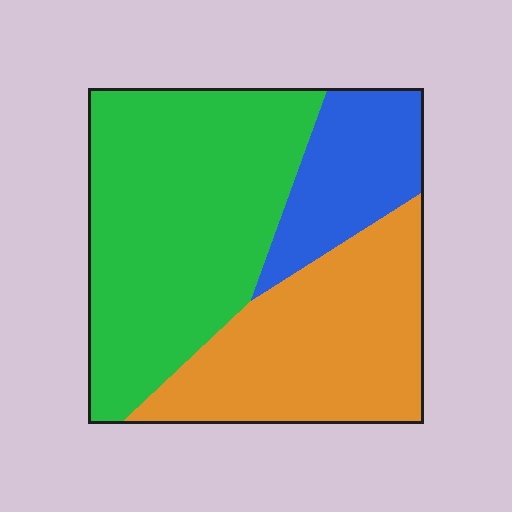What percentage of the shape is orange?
Orange covers 34% of the shape.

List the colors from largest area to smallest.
From largest to smallest: green, orange, blue.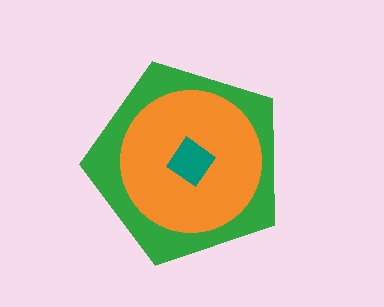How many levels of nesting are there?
3.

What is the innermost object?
The teal diamond.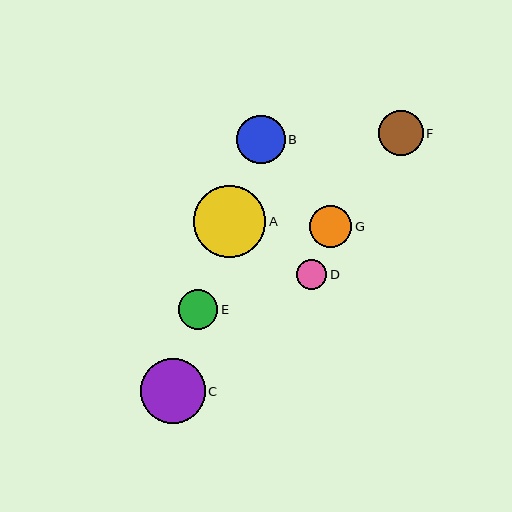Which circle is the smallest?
Circle D is the smallest with a size of approximately 30 pixels.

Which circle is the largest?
Circle A is the largest with a size of approximately 72 pixels.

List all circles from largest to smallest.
From largest to smallest: A, C, B, F, G, E, D.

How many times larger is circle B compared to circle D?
Circle B is approximately 1.6 times the size of circle D.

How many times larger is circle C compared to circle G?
Circle C is approximately 1.5 times the size of circle G.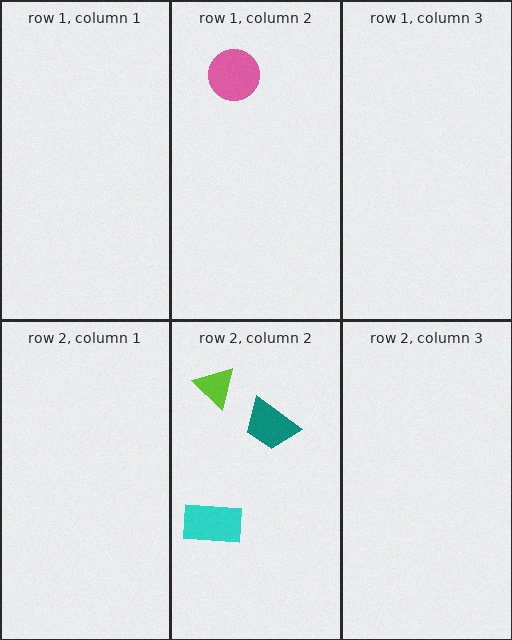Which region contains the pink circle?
The row 1, column 2 region.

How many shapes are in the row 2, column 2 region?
3.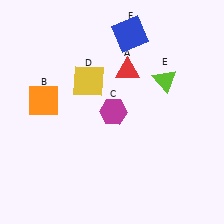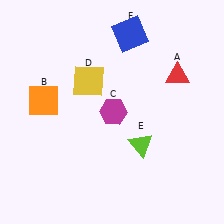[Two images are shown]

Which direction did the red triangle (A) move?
The red triangle (A) moved right.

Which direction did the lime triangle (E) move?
The lime triangle (E) moved down.